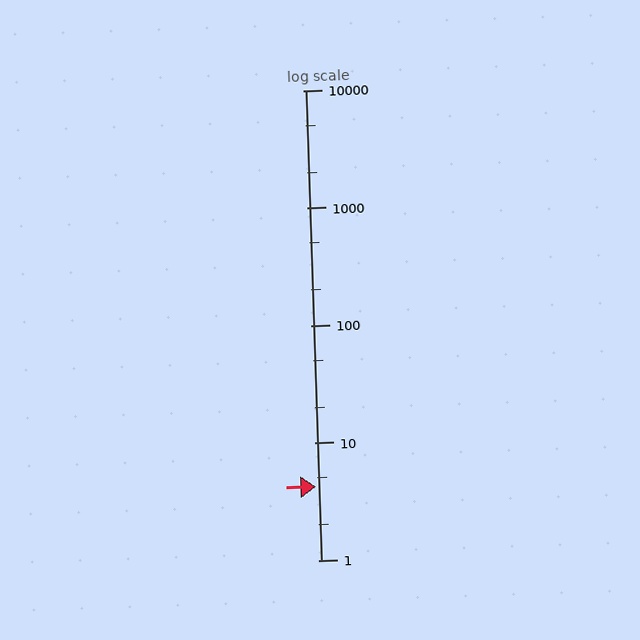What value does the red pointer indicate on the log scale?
The pointer indicates approximately 4.2.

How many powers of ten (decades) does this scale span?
The scale spans 4 decades, from 1 to 10000.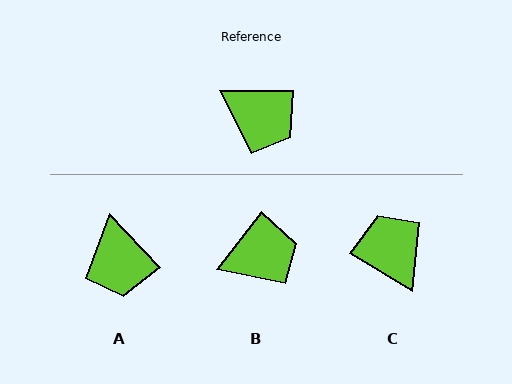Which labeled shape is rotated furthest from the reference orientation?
C, about 148 degrees away.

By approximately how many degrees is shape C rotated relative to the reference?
Approximately 148 degrees counter-clockwise.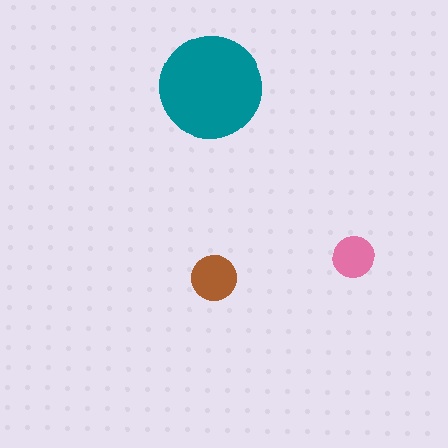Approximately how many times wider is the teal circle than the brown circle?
About 2.5 times wider.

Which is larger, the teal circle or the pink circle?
The teal one.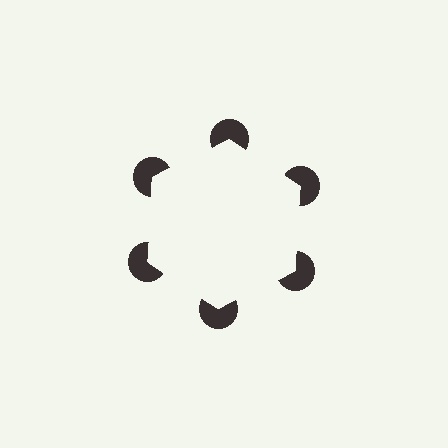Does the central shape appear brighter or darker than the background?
It typically appears slightly brighter than the background, even though no actual brightness change is drawn.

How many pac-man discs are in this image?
There are 6 — one at each vertex of the illusory hexagon.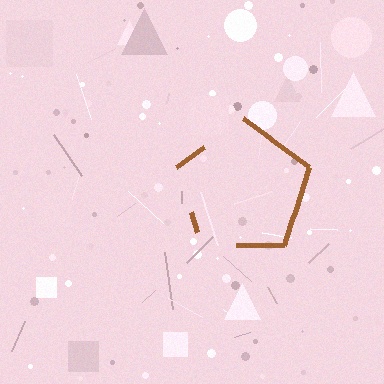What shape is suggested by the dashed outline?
The dashed outline suggests a pentagon.